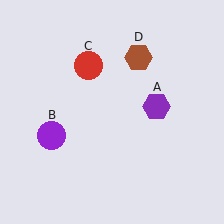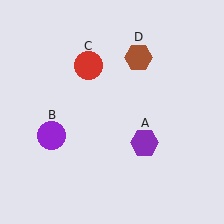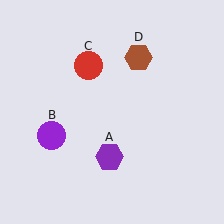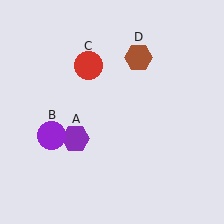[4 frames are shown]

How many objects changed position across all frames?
1 object changed position: purple hexagon (object A).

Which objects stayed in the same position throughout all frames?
Purple circle (object B) and red circle (object C) and brown hexagon (object D) remained stationary.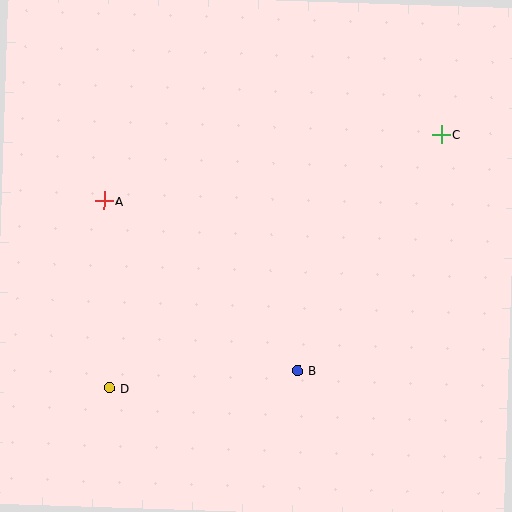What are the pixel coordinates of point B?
Point B is at (298, 371).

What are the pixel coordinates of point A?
Point A is at (104, 201).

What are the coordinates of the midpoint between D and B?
The midpoint between D and B is at (203, 379).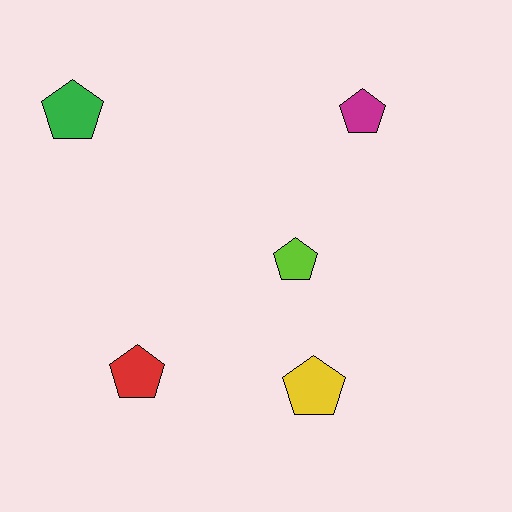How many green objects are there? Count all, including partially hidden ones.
There is 1 green object.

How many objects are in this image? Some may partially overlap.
There are 5 objects.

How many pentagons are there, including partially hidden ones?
There are 5 pentagons.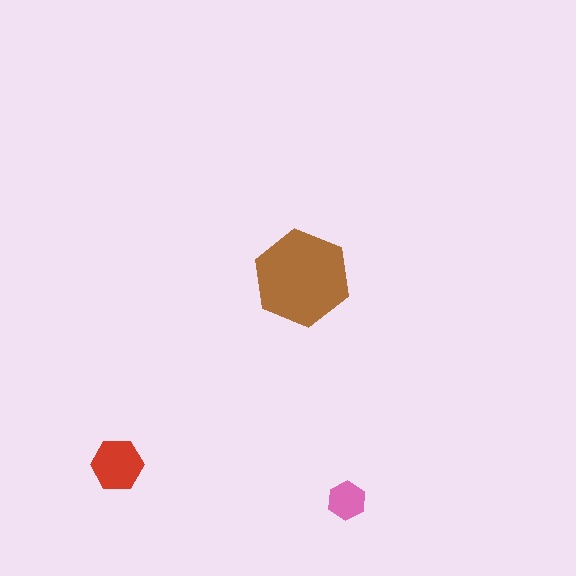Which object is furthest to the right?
The pink hexagon is rightmost.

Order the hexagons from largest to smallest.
the brown one, the red one, the pink one.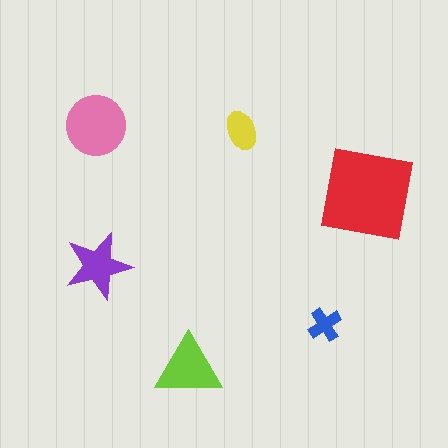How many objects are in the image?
There are 6 objects in the image.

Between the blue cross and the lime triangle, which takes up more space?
The lime triangle.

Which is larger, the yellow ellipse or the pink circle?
The pink circle.